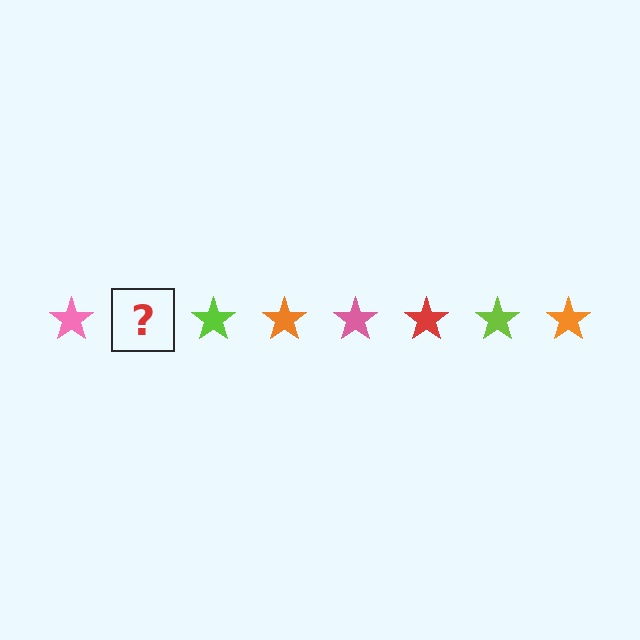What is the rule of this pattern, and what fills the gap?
The rule is that the pattern cycles through pink, red, lime, orange stars. The gap should be filled with a red star.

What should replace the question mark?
The question mark should be replaced with a red star.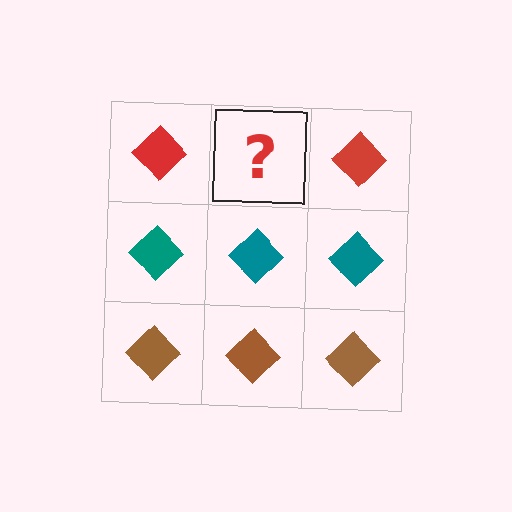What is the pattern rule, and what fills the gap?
The rule is that each row has a consistent color. The gap should be filled with a red diamond.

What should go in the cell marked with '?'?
The missing cell should contain a red diamond.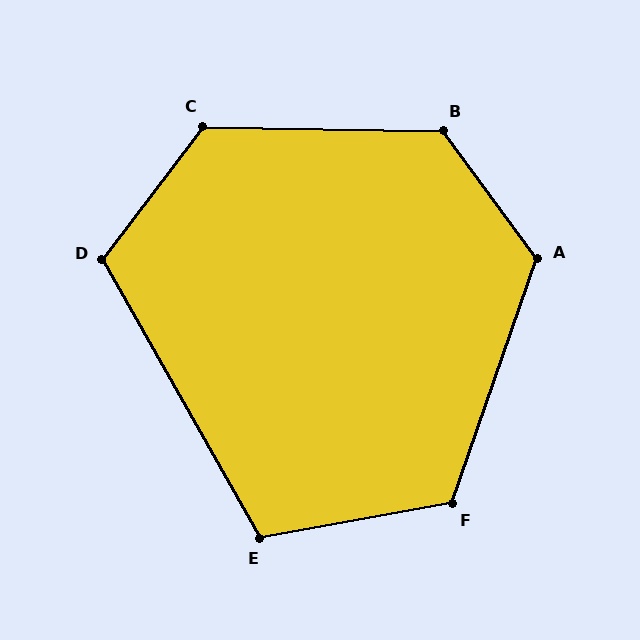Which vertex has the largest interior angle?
B, at approximately 127 degrees.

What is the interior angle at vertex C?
Approximately 126 degrees (obtuse).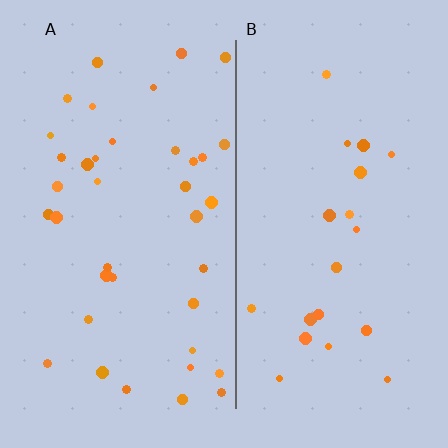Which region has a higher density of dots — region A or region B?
A (the left).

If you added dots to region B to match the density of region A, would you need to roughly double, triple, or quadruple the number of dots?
Approximately double.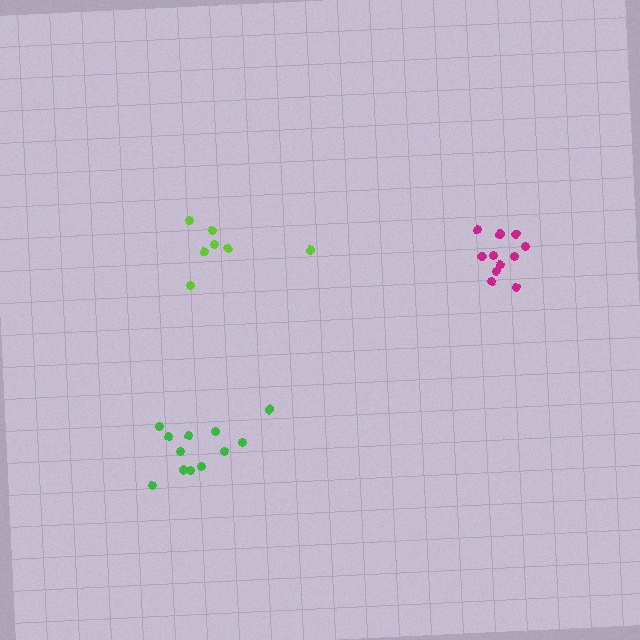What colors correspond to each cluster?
The clusters are colored: green, lime, magenta.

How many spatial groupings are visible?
There are 3 spatial groupings.